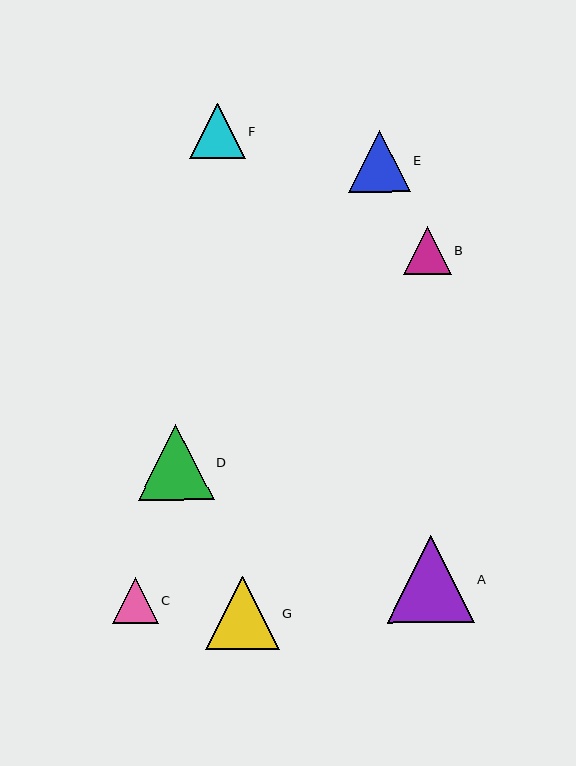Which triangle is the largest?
Triangle A is the largest with a size of approximately 87 pixels.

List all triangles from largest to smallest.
From largest to smallest: A, D, G, E, F, B, C.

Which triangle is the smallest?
Triangle C is the smallest with a size of approximately 46 pixels.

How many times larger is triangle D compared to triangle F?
Triangle D is approximately 1.4 times the size of triangle F.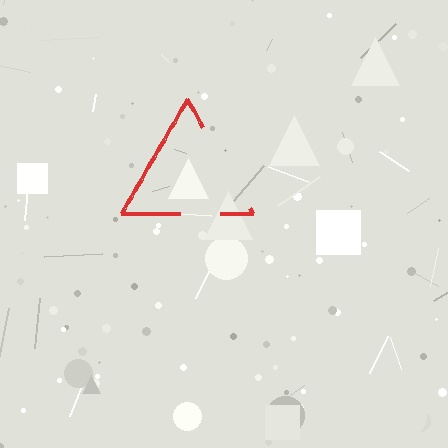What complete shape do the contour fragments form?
The contour fragments form a triangle.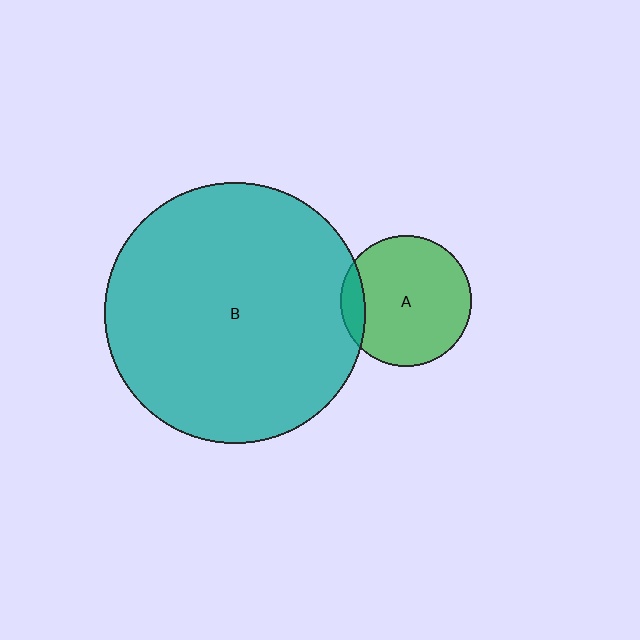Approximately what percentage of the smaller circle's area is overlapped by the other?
Approximately 10%.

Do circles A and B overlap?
Yes.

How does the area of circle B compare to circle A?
Approximately 4.0 times.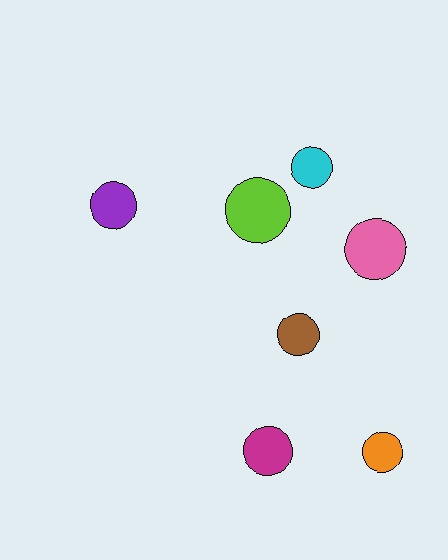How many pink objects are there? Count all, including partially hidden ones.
There is 1 pink object.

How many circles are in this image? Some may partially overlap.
There are 7 circles.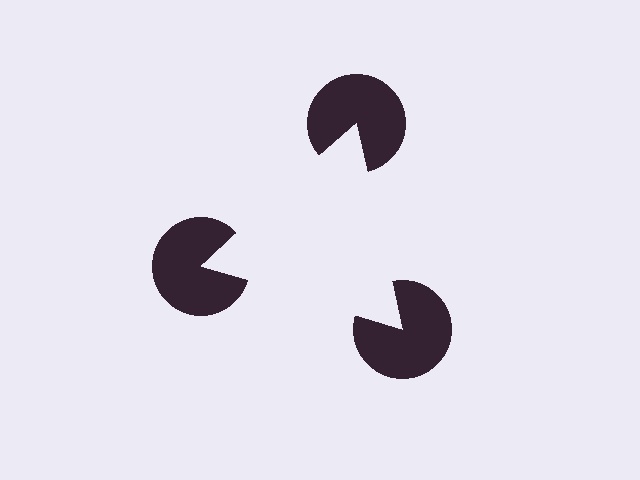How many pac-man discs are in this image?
There are 3 — one at each vertex of the illusory triangle.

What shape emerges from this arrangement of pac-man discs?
An illusory triangle — its edges are inferred from the aligned wedge cuts in the pac-man discs, not physically drawn.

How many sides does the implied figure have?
3 sides.